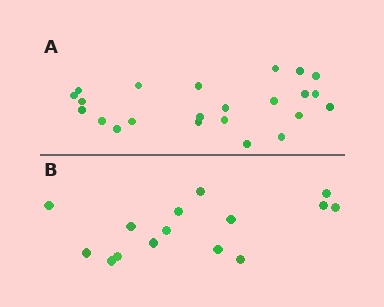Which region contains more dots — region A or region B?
Region A (the top region) has more dots.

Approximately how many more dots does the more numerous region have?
Region A has roughly 8 or so more dots than region B.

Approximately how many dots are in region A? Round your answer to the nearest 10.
About 20 dots. (The exact count is 23, which rounds to 20.)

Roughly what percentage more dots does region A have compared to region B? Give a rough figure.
About 55% more.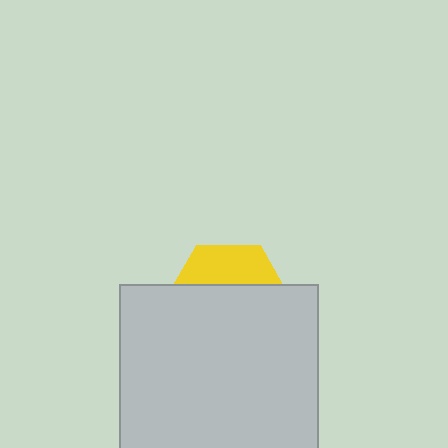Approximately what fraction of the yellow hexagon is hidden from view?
Roughly 69% of the yellow hexagon is hidden behind the light gray square.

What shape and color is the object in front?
The object in front is a light gray square.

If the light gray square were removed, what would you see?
You would see the complete yellow hexagon.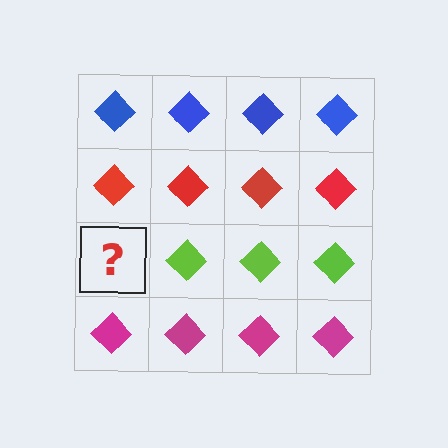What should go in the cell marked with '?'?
The missing cell should contain a lime diamond.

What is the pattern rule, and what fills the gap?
The rule is that each row has a consistent color. The gap should be filled with a lime diamond.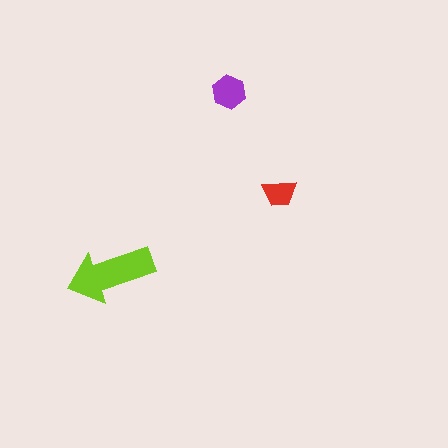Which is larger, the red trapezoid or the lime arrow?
The lime arrow.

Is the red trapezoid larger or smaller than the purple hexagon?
Smaller.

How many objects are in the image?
There are 3 objects in the image.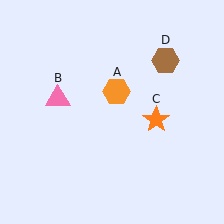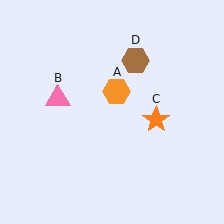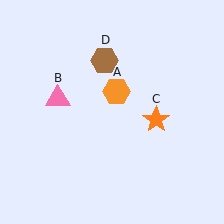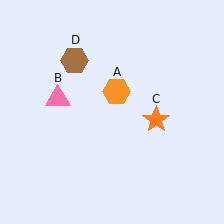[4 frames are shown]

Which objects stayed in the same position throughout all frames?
Orange hexagon (object A) and pink triangle (object B) and orange star (object C) remained stationary.